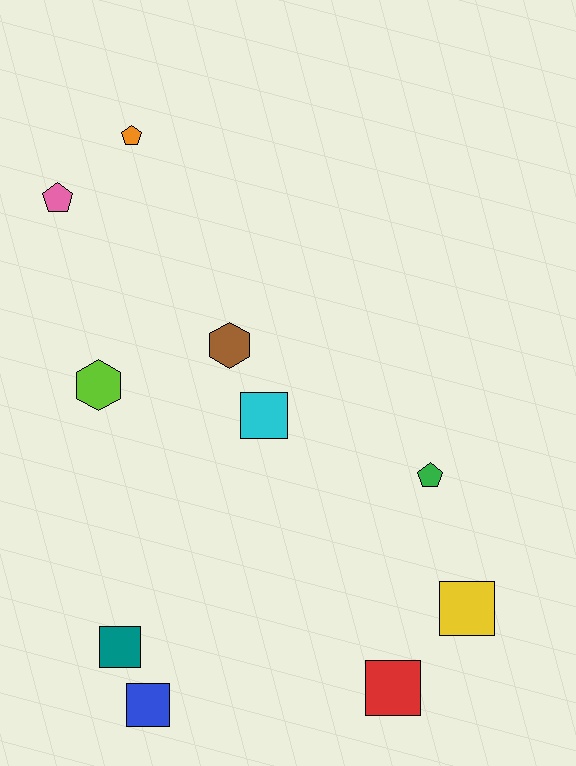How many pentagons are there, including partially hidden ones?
There are 3 pentagons.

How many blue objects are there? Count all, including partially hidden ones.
There is 1 blue object.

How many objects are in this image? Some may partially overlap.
There are 10 objects.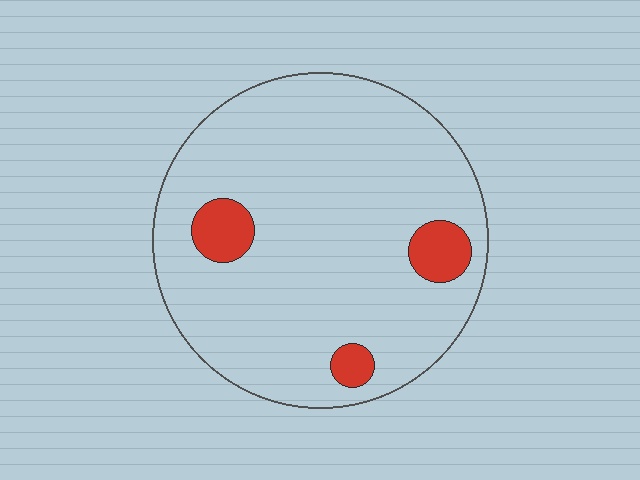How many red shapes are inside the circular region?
3.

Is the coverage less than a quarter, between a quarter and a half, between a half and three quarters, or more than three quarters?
Less than a quarter.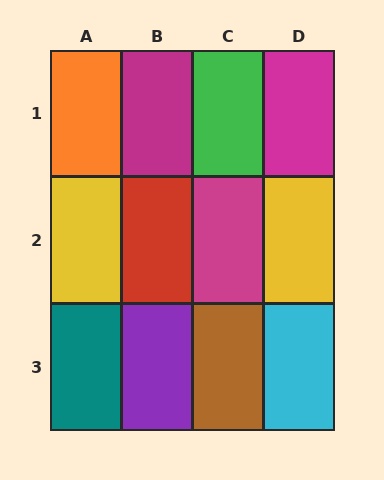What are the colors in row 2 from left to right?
Yellow, red, magenta, yellow.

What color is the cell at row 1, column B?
Magenta.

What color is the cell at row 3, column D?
Cyan.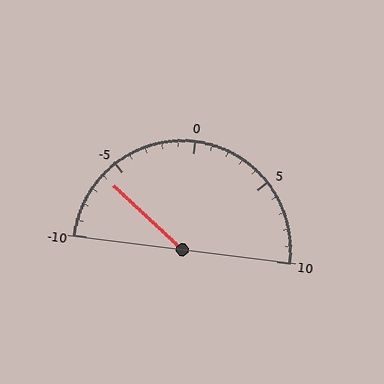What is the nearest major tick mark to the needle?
The nearest major tick mark is -5.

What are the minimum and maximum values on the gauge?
The gauge ranges from -10 to 10.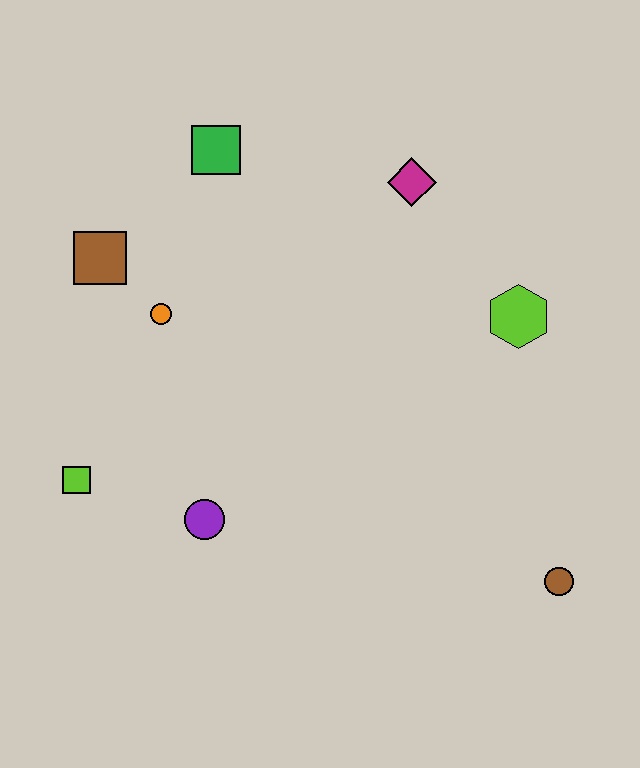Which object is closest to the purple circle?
The lime square is closest to the purple circle.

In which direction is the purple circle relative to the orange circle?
The purple circle is below the orange circle.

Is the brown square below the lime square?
No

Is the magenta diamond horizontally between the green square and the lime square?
No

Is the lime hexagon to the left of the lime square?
No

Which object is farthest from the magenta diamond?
The lime square is farthest from the magenta diamond.